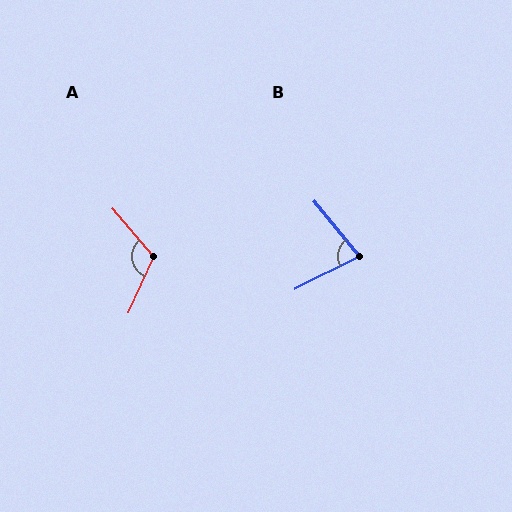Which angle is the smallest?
B, at approximately 77 degrees.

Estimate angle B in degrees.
Approximately 77 degrees.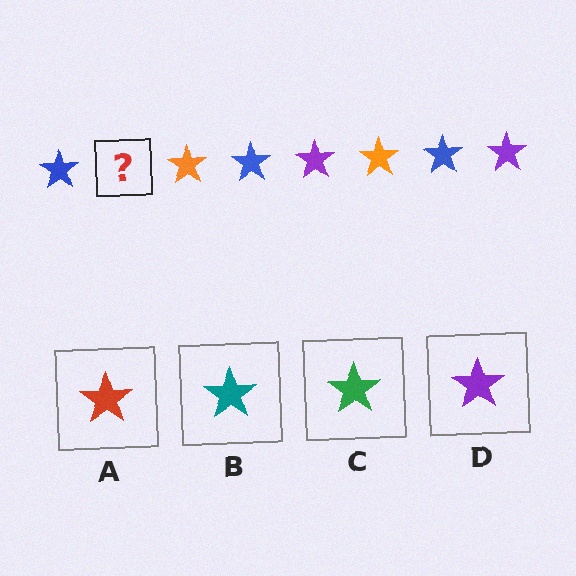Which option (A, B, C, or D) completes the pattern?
D.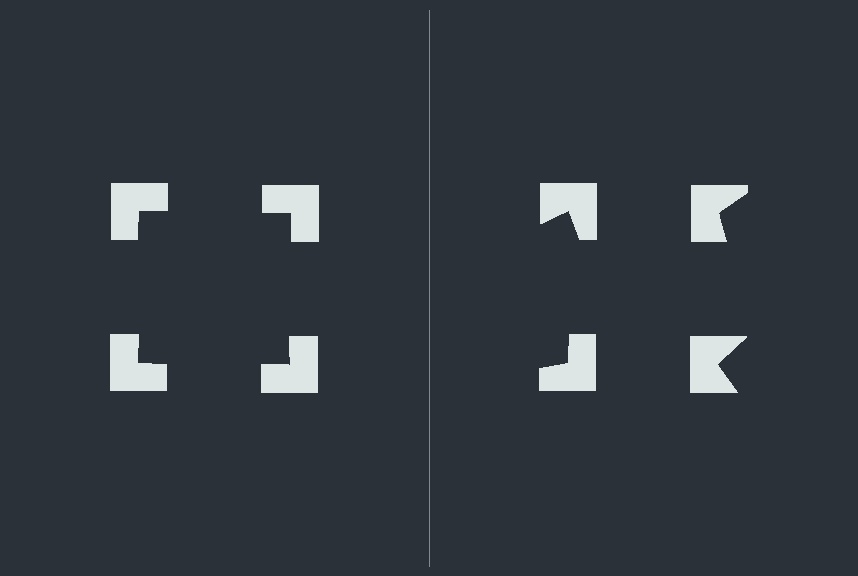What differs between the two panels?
The notched squares are positioned identically on both sides; only the wedge orientations differ. On the left they align to a square; on the right they are misaligned.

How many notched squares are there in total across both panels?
8 — 4 on each side.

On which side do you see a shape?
An illusory square appears on the left side. On the right side the wedge cuts are rotated, so no coherent shape forms.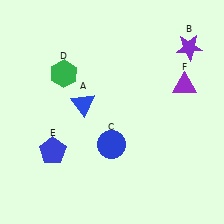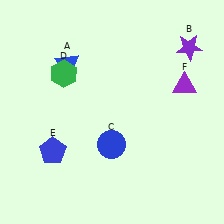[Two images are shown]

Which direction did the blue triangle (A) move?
The blue triangle (A) moved up.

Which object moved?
The blue triangle (A) moved up.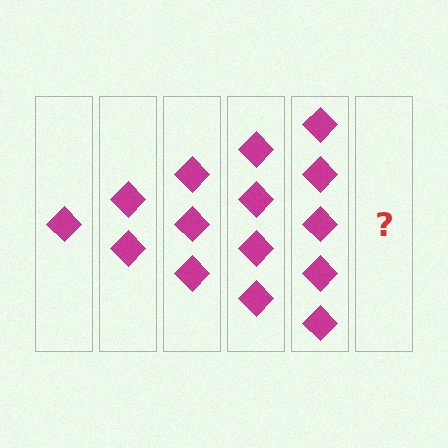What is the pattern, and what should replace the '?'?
The pattern is that each step adds one more diamond. The '?' should be 6 diamonds.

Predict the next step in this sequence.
The next step is 6 diamonds.